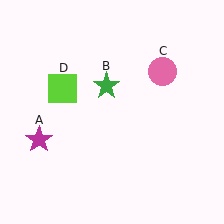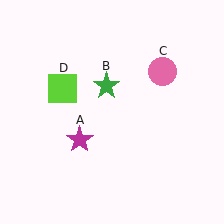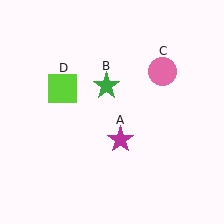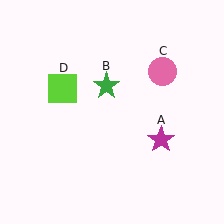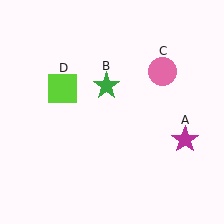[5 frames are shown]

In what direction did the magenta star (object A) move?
The magenta star (object A) moved right.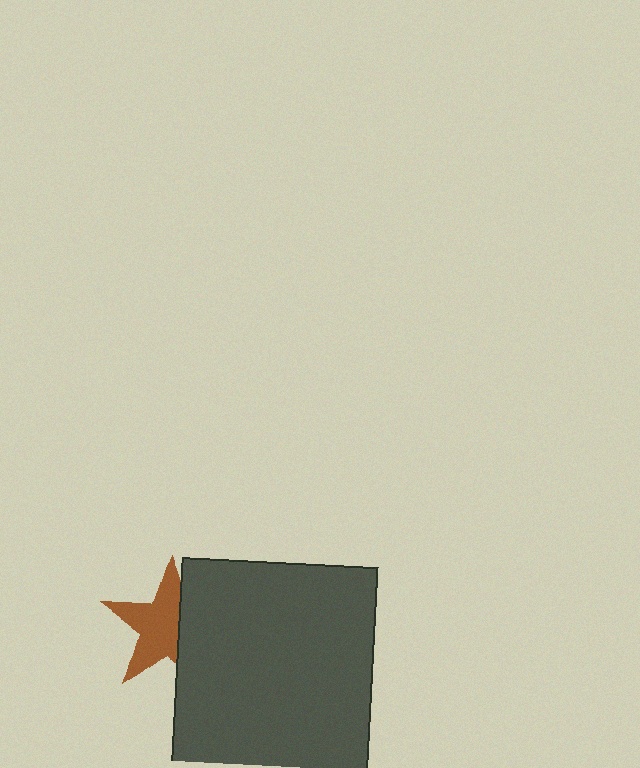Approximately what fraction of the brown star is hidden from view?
Roughly 35% of the brown star is hidden behind the dark gray rectangle.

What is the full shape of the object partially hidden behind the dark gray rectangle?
The partially hidden object is a brown star.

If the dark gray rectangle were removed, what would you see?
You would see the complete brown star.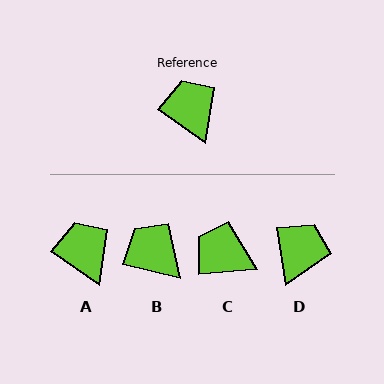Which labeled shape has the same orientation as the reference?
A.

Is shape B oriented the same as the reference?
No, it is off by about 21 degrees.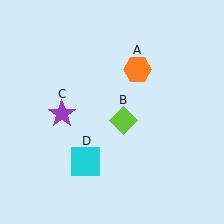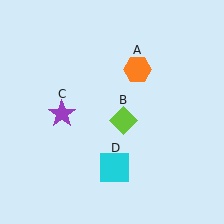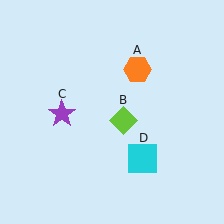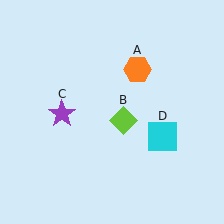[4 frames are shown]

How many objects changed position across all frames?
1 object changed position: cyan square (object D).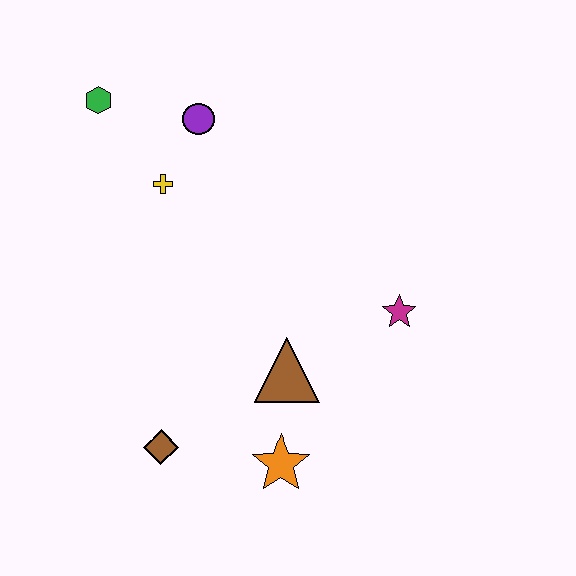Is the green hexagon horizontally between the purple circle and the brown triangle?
No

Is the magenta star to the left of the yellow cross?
No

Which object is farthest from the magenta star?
The green hexagon is farthest from the magenta star.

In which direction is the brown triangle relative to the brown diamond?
The brown triangle is to the right of the brown diamond.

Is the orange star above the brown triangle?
No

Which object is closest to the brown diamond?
The orange star is closest to the brown diamond.